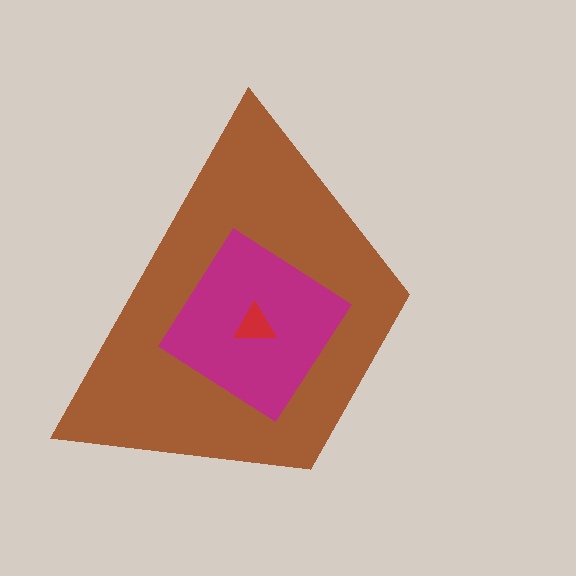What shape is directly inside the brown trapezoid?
The magenta diamond.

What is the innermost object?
The red triangle.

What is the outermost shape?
The brown trapezoid.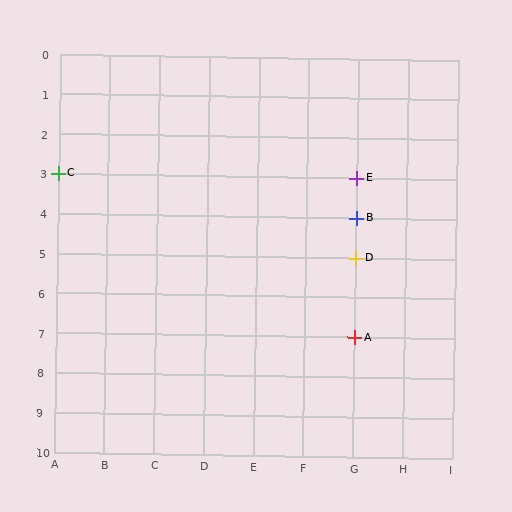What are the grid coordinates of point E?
Point E is at grid coordinates (G, 3).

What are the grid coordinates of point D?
Point D is at grid coordinates (G, 5).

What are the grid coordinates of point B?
Point B is at grid coordinates (G, 4).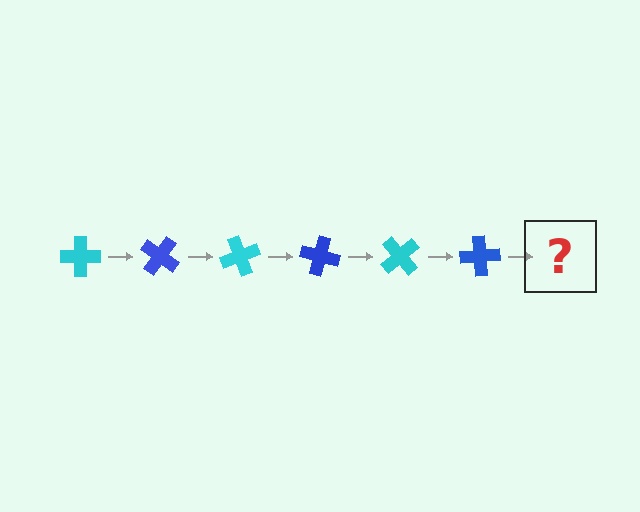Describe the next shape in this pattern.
It should be a cyan cross, rotated 210 degrees from the start.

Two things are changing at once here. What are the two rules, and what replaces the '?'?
The two rules are that it rotates 35 degrees each step and the color cycles through cyan and blue. The '?' should be a cyan cross, rotated 210 degrees from the start.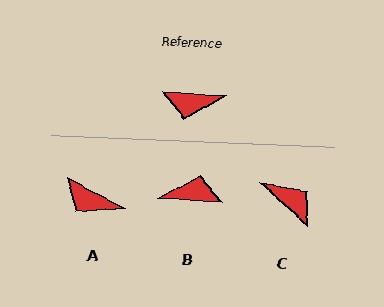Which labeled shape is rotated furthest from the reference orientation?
B, about 179 degrees away.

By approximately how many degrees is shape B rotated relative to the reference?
Approximately 179 degrees clockwise.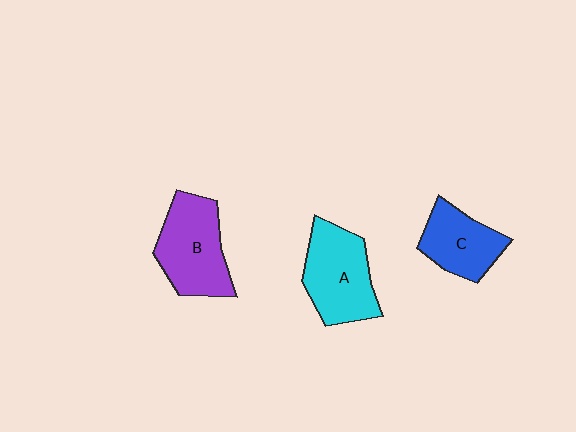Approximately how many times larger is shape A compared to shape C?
Approximately 1.3 times.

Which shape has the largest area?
Shape B (purple).